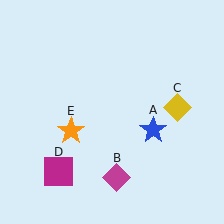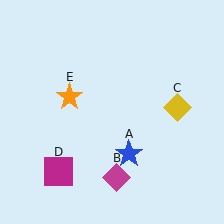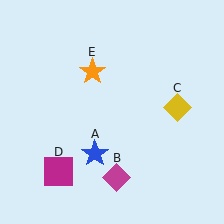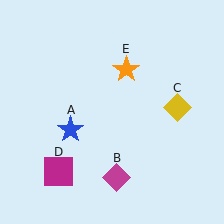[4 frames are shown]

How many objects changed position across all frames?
2 objects changed position: blue star (object A), orange star (object E).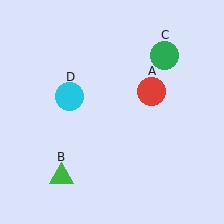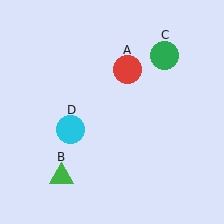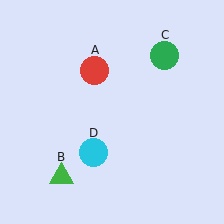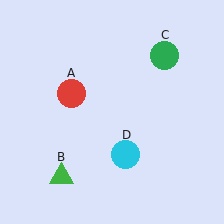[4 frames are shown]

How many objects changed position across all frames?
2 objects changed position: red circle (object A), cyan circle (object D).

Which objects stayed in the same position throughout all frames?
Green triangle (object B) and green circle (object C) remained stationary.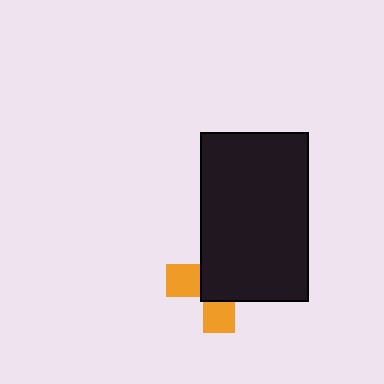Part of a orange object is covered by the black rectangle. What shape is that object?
It is a cross.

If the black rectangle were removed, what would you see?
You would see the complete orange cross.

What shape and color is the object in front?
The object in front is a black rectangle.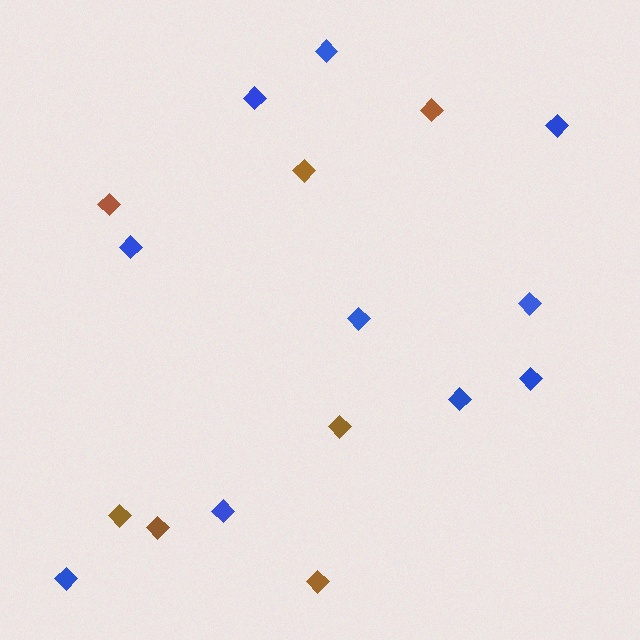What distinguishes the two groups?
There are 2 groups: one group of blue diamonds (10) and one group of brown diamonds (7).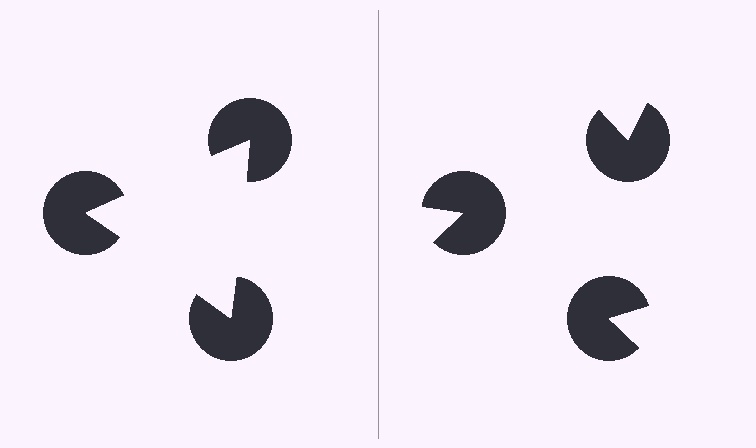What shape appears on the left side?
An illusory triangle.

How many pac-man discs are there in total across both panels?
6 — 3 on each side.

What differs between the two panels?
The pac-man discs are positioned identically on both sides; only the wedge orientations differ. On the left they align to a triangle; on the right they are misaligned.